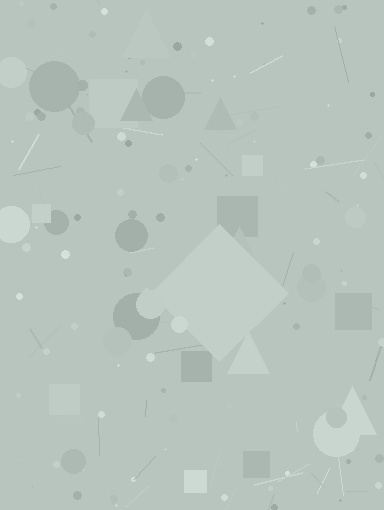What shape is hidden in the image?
A diamond is hidden in the image.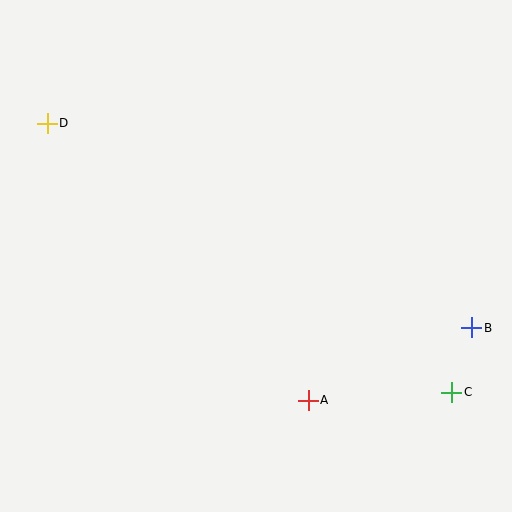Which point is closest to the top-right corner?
Point B is closest to the top-right corner.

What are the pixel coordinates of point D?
Point D is at (47, 123).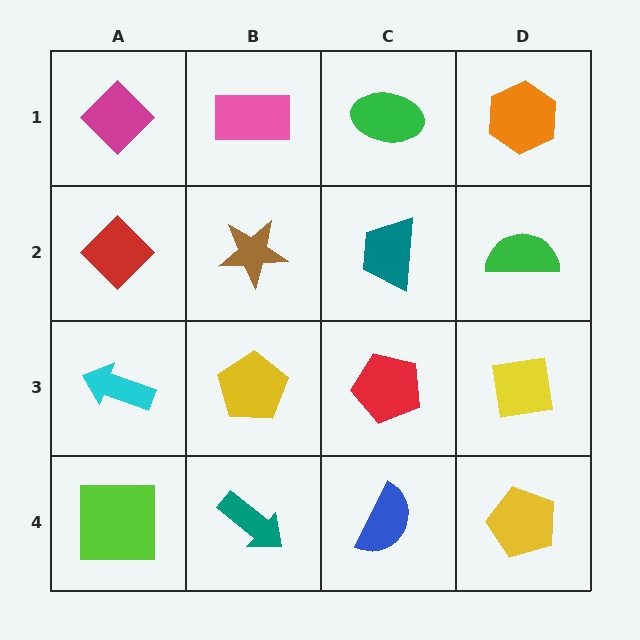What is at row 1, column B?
A pink rectangle.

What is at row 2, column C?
A teal trapezoid.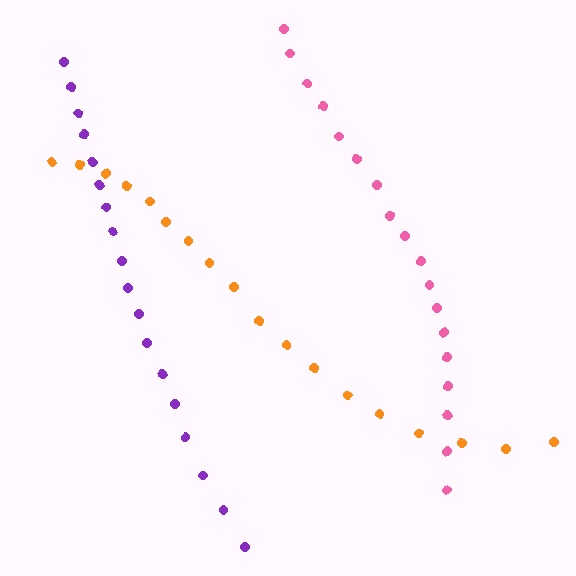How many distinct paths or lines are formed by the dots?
There are 3 distinct paths.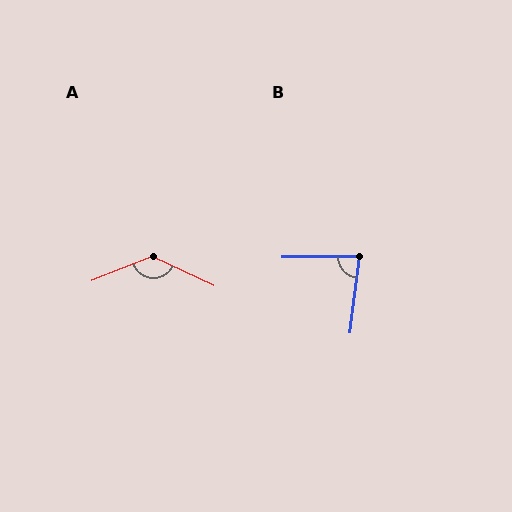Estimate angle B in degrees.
Approximately 83 degrees.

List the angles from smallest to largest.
B (83°), A (132°).